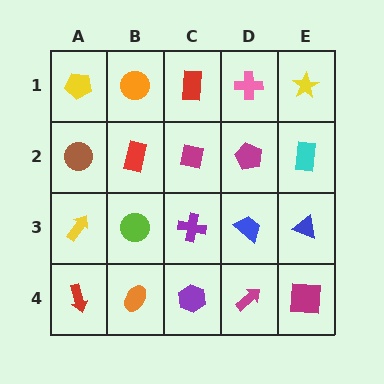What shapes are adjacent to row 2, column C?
A red rectangle (row 1, column C), a purple cross (row 3, column C), a red rectangle (row 2, column B), a magenta pentagon (row 2, column D).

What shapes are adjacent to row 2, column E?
A yellow star (row 1, column E), a blue triangle (row 3, column E), a magenta pentagon (row 2, column D).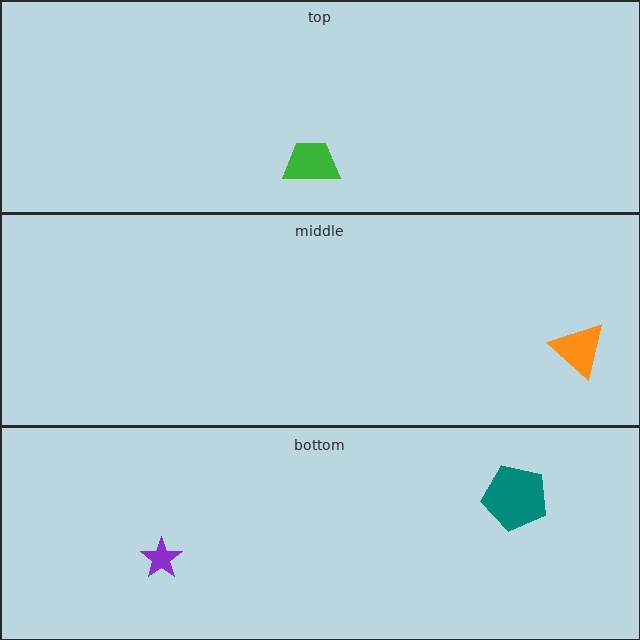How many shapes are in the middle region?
1.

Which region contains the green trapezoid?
The top region.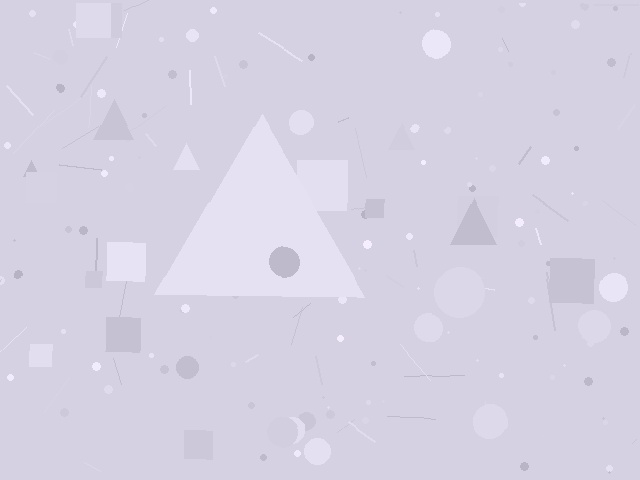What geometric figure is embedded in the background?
A triangle is embedded in the background.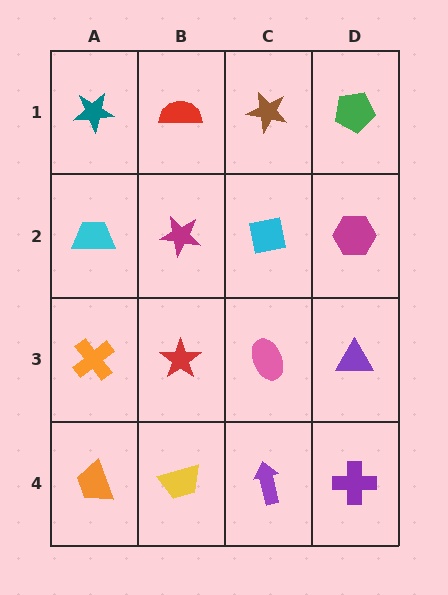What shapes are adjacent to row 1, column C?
A cyan square (row 2, column C), a red semicircle (row 1, column B), a green pentagon (row 1, column D).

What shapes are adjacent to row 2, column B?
A red semicircle (row 1, column B), a red star (row 3, column B), a cyan trapezoid (row 2, column A), a cyan square (row 2, column C).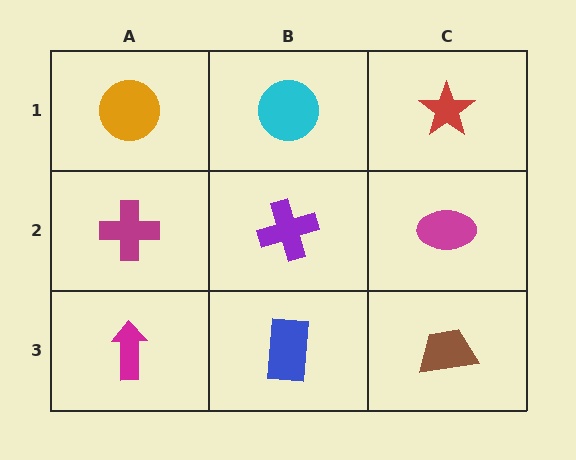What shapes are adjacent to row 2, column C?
A red star (row 1, column C), a brown trapezoid (row 3, column C), a purple cross (row 2, column B).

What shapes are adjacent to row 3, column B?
A purple cross (row 2, column B), a magenta arrow (row 3, column A), a brown trapezoid (row 3, column C).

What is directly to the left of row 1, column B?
An orange circle.